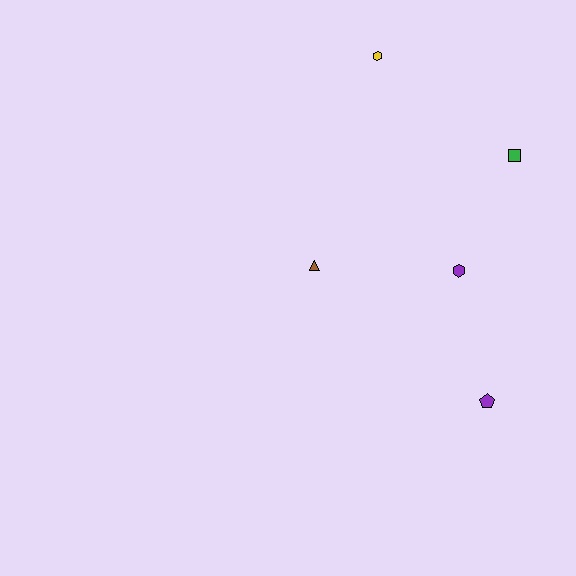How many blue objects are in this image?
There are no blue objects.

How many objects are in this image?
There are 5 objects.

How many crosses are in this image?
There are no crosses.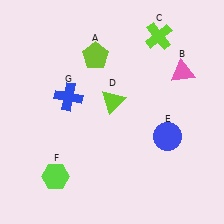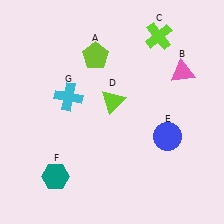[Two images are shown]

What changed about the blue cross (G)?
In Image 1, G is blue. In Image 2, it changed to cyan.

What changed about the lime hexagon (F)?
In Image 1, F is lime. In Image 2, it changed to teal.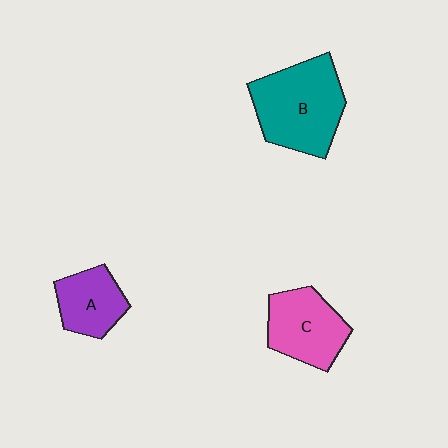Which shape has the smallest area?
Shape A (purple).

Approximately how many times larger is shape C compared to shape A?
Approximately 1.3 times.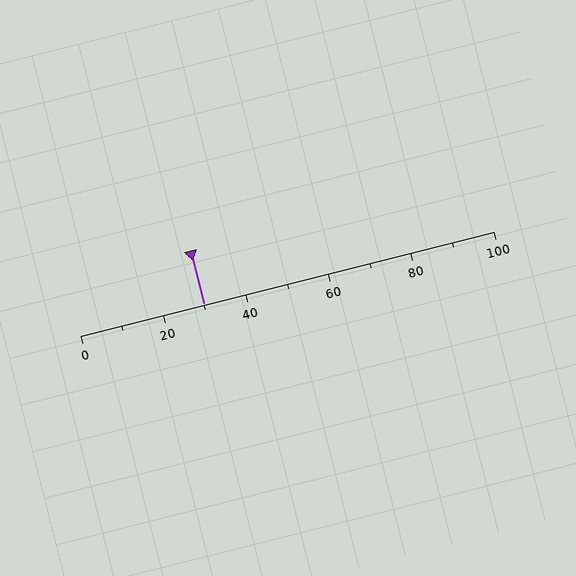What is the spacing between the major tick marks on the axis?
The major ticks are spaced 20 apart.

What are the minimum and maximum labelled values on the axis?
The axis runs from 0 to 100.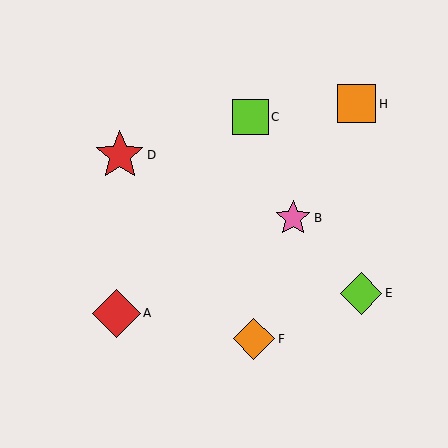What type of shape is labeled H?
Shape H is an orange square.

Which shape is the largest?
The red star (labeled D) is the largest.